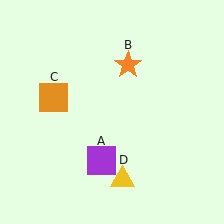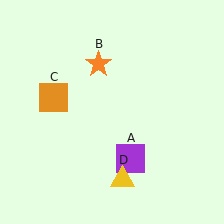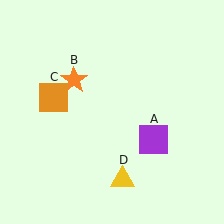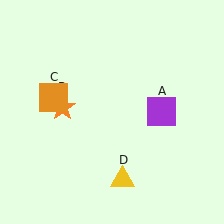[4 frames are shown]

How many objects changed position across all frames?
2 objects changed position: purple square (object A), orange star (object B).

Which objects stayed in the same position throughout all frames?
Orange square (object C) and yellow triangle (object D) remained stationary.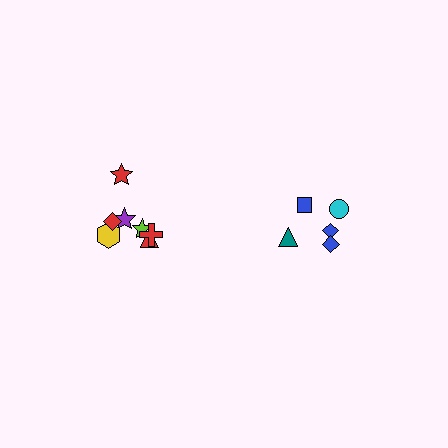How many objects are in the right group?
There are 5 objects.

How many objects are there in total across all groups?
There are 12 objects.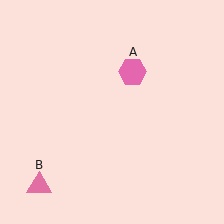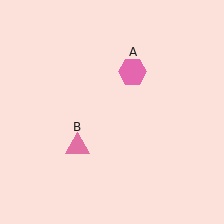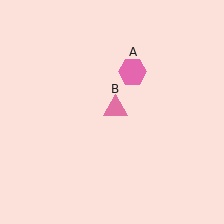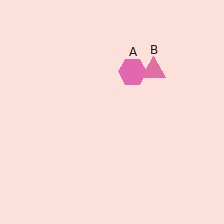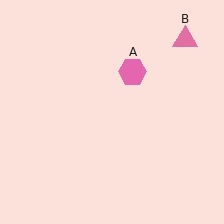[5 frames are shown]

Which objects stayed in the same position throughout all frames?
Pink hexagon (object A) remained stationary.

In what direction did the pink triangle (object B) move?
The pink triangle (object B) moved up and to the right.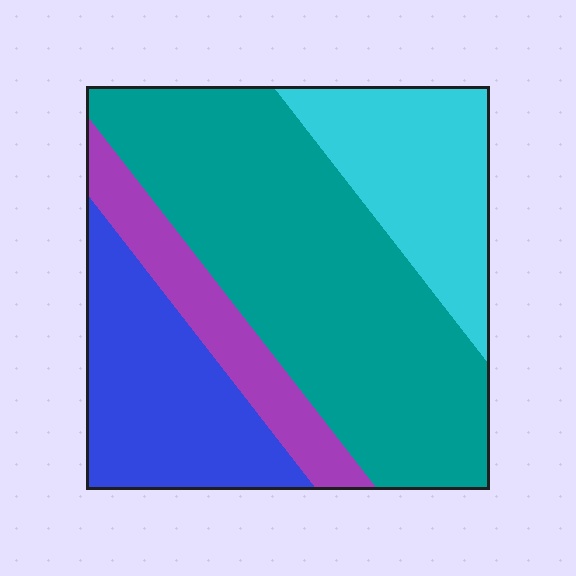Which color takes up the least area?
Purple, at roughly 15%.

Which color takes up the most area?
Teal, at roughly 50%.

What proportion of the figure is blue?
Blue takes up about one fifth (1/5) of the figure.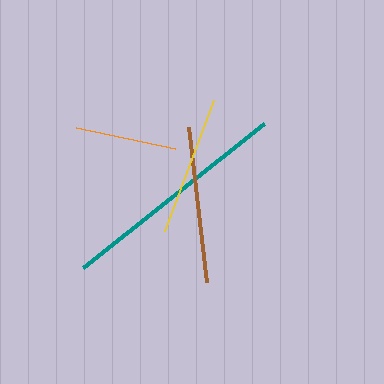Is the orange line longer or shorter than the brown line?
The brown line is longer than the orange line.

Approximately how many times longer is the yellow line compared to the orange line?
The yellow line is approximately 1.4 times the length of the orange line.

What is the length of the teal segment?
The teal segment is approximately 231 pixels long.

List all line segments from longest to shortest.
From longest to shortest: teal, brown, yellow, orange.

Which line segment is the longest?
The teal line is the longest at approximately 231 pixels.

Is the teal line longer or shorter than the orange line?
The teal line is longer than the orange line.